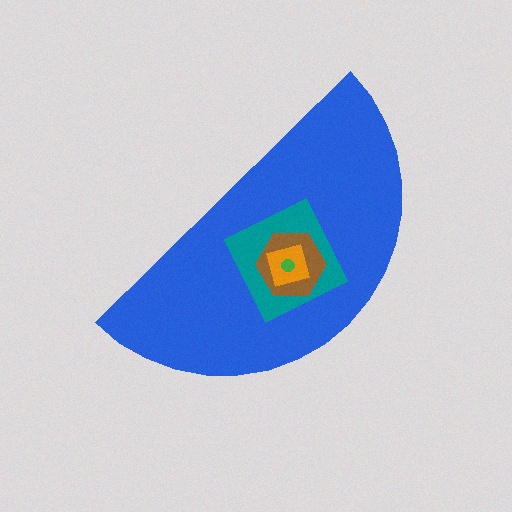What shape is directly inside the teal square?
The brown hexagon.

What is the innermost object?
The green circle.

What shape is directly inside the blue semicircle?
The teal square.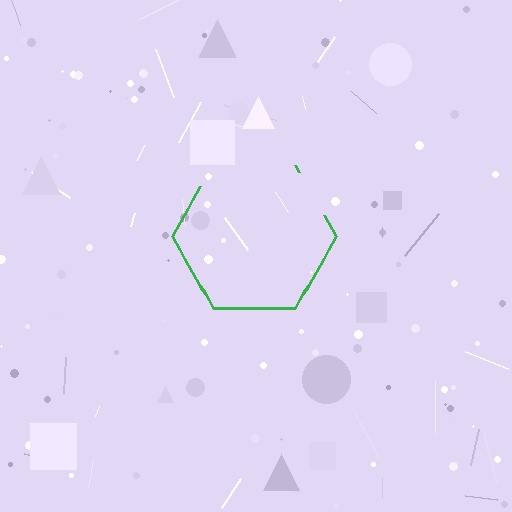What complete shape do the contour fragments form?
The contour fragments form a hexagon.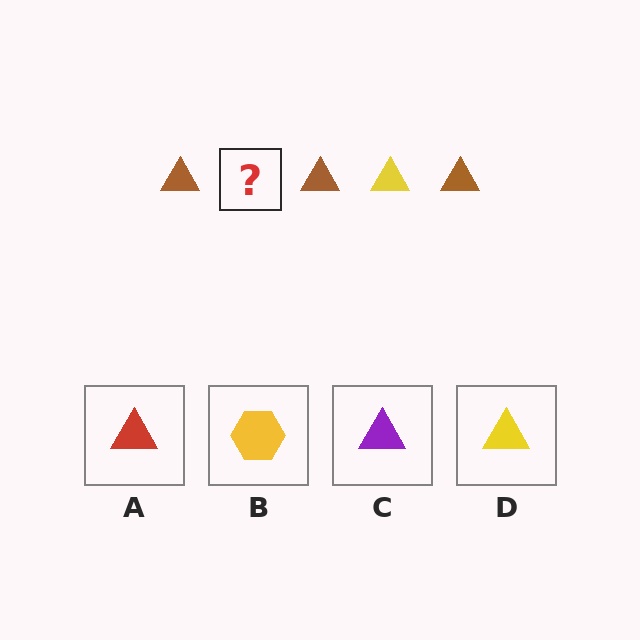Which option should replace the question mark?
Option D.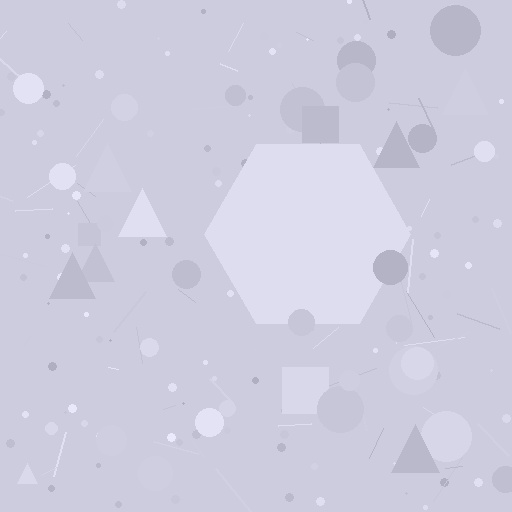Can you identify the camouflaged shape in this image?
The camouflaged shape is a hexagon.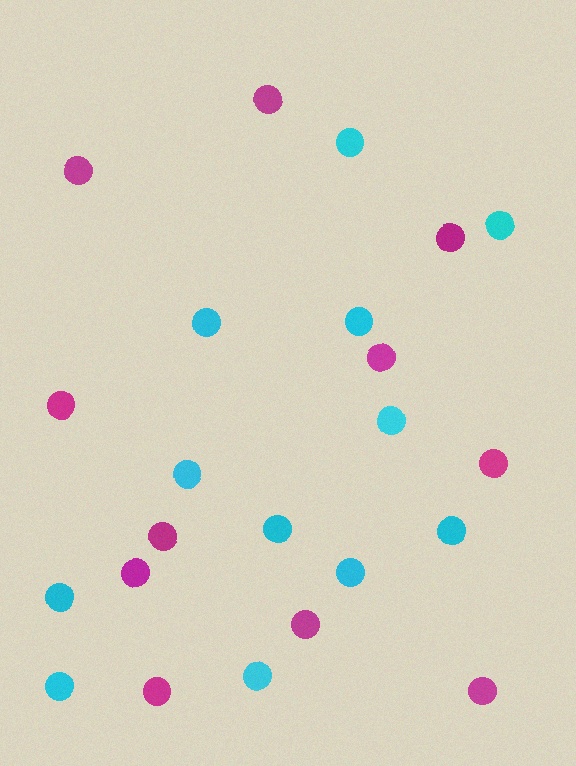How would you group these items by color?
There are 2 groups: one group of magenta circles (11) and one group of cyan circles (12).